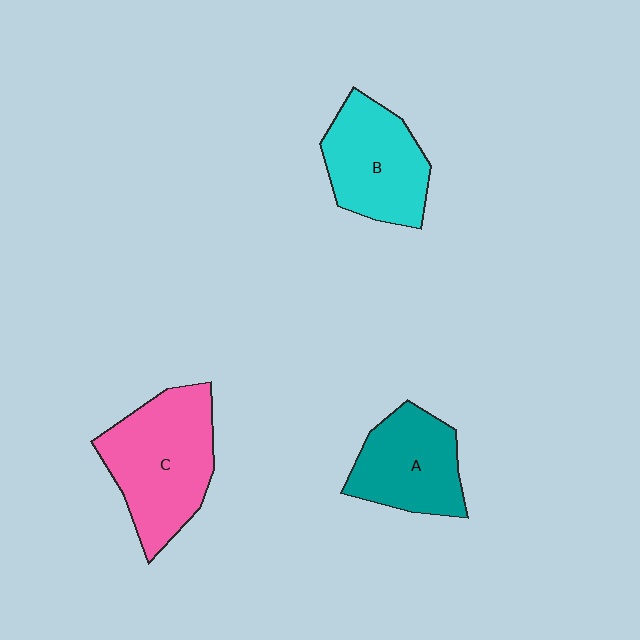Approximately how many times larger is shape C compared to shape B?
Approximately 1.3 times.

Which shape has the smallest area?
Shape A (teal).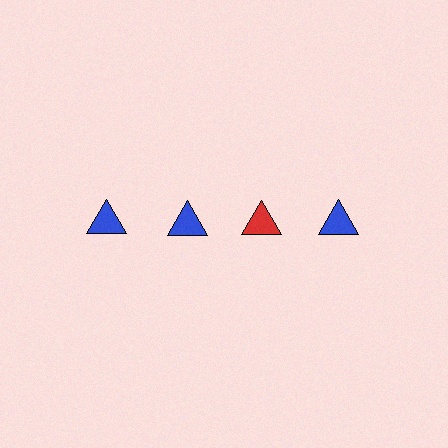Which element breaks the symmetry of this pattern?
The red triangle in the top row, center column breaks the symmetry. All other shapes are blue triangles.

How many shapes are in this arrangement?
There are 4 shapes arranged in a grid pattern.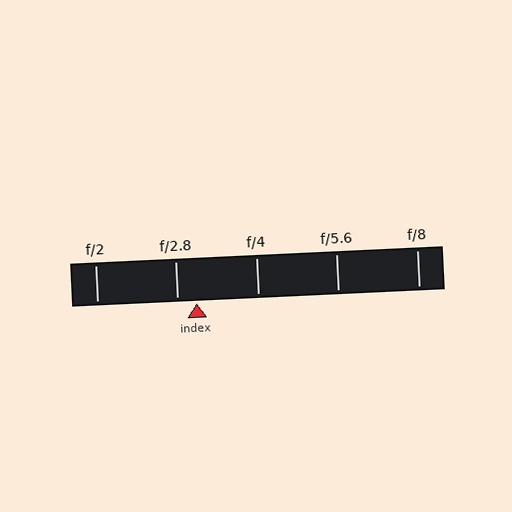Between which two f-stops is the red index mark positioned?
The index mark is between f/2.8 and f/4.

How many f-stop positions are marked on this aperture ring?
There are 5 f-stop positions marked.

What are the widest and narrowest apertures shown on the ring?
The widest aperture shown is f/2 and the narrowest is f/8.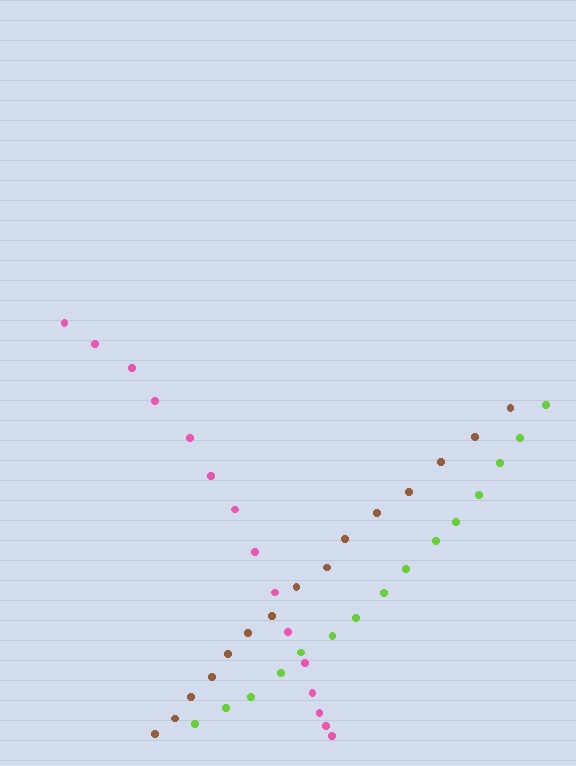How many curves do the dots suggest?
There are 3 distinct paths.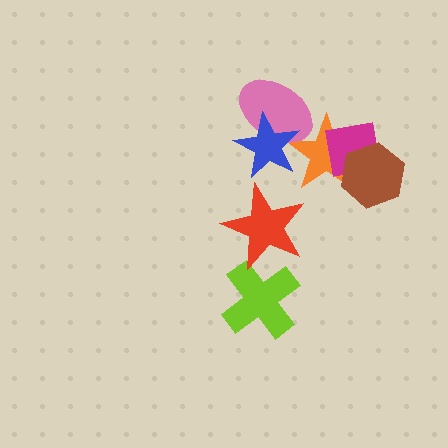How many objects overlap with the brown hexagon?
2 objects overlap with the brown hexagon.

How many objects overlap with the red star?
1 object overlaps with the red star.